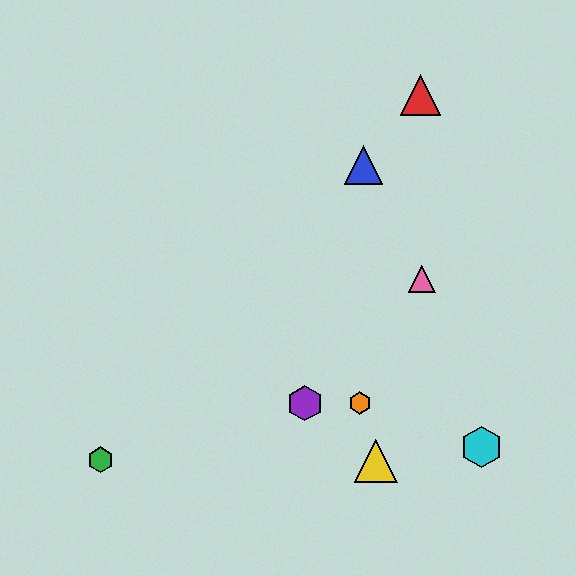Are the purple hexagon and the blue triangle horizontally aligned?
No, the purple hexagon is at y≈403 and the blue triangle is at y≈165.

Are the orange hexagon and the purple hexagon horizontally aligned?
Yes, both are at y≈403.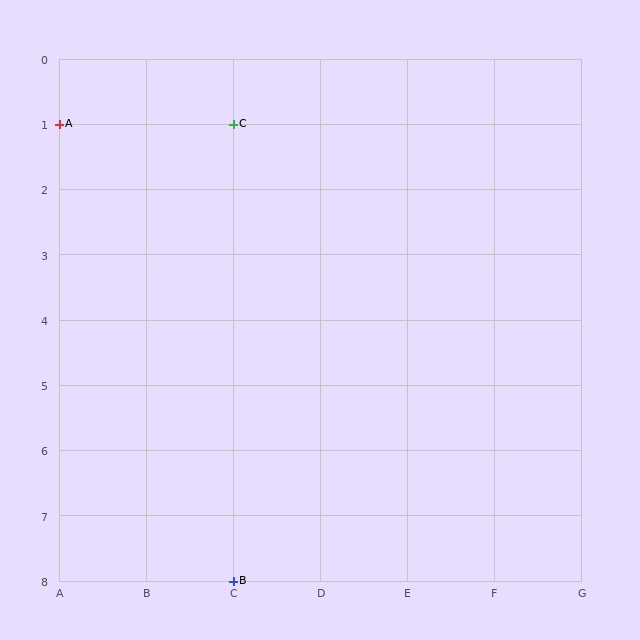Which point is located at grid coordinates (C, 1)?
Point C is at (C, 1).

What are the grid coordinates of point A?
Point A is at grid coordinates (A, 1).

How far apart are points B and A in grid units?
Points B and A are 2 columns and 7 rows apart (about 7.3 grid units diagonally).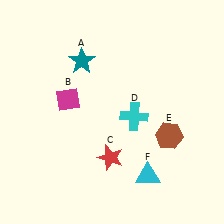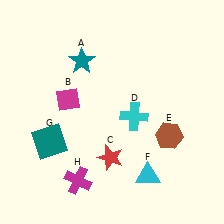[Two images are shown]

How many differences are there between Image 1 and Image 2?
There are 2 differences between the two images.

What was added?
A teal square (G), a magenta cross (H) were added in Image 2.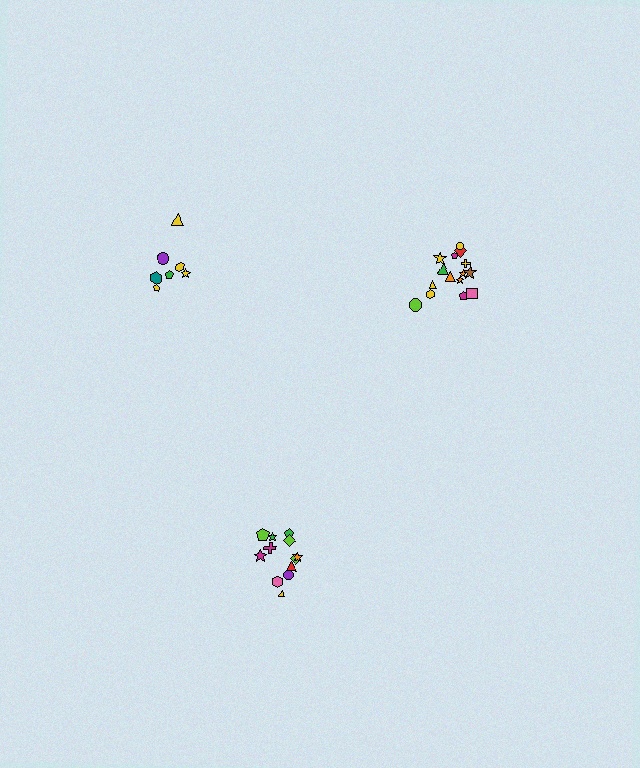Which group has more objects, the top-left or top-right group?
The top-right group.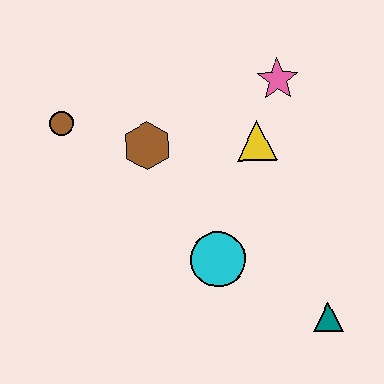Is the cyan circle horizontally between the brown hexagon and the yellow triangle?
Yes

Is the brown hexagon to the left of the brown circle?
No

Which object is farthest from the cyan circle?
The brown circle is farthest from the cyan circle.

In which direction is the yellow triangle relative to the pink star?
The yellow triangle is below the pink star.